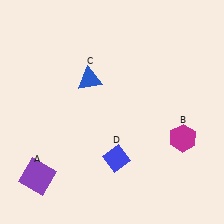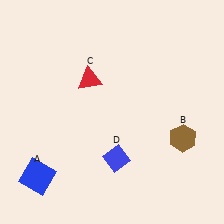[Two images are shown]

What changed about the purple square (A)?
In Image 1, A is purple. In Image 2, it changed to blue.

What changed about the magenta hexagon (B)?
In Image 1, B is magenta. In Image 2, it changed to brown.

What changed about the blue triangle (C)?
In Image 1, C is blue. In Image 2, it changed to red.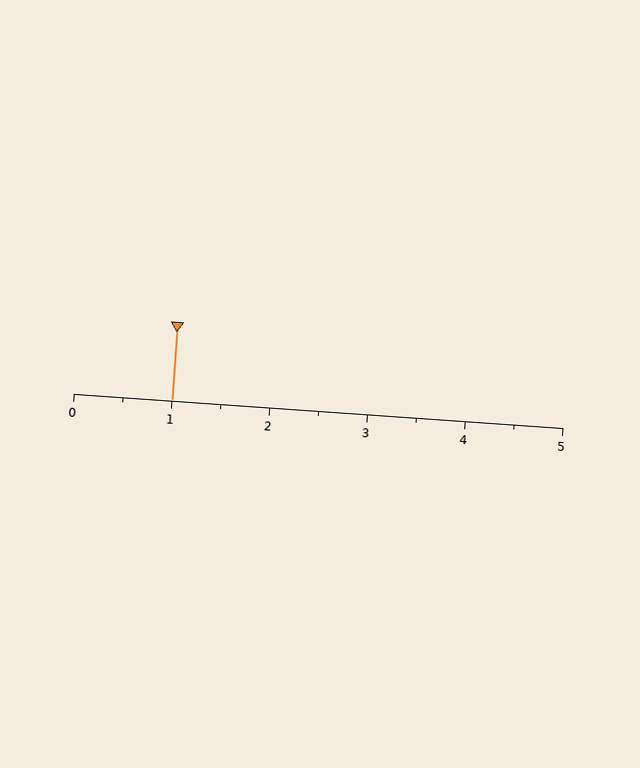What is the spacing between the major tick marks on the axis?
The major ticks are spaced 1 apart.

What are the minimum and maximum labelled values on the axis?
The axis runs from 0 to 5.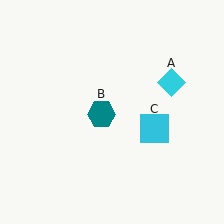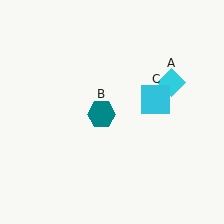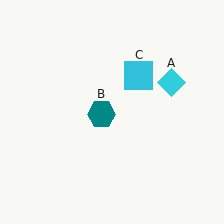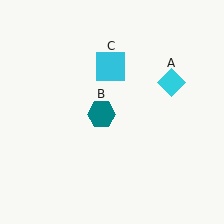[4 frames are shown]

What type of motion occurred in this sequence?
The cyan square (object C) rotated counterclockwise around the center of the scene.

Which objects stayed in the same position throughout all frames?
Cyan diamond (object A) and teal hexagon (object B) remained stationary.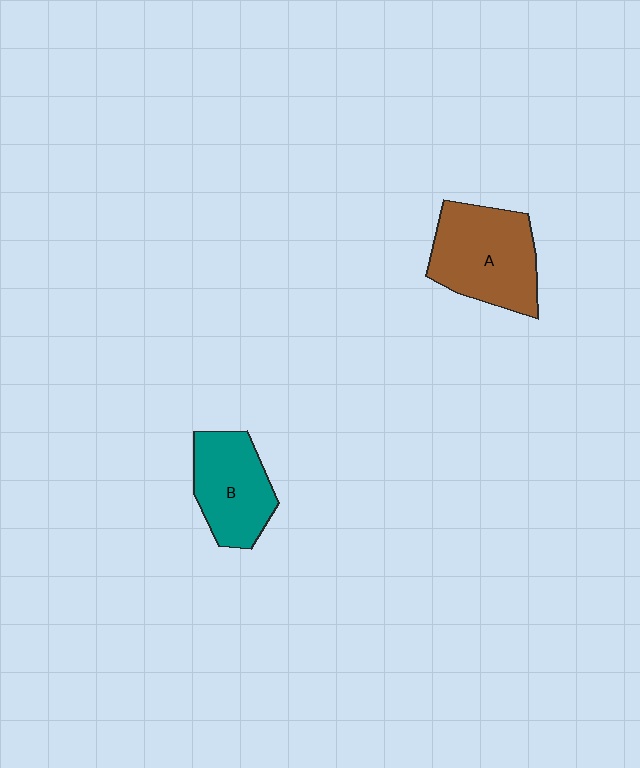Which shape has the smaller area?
Shape B (teal).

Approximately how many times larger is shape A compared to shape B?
Approximately 1.3 times.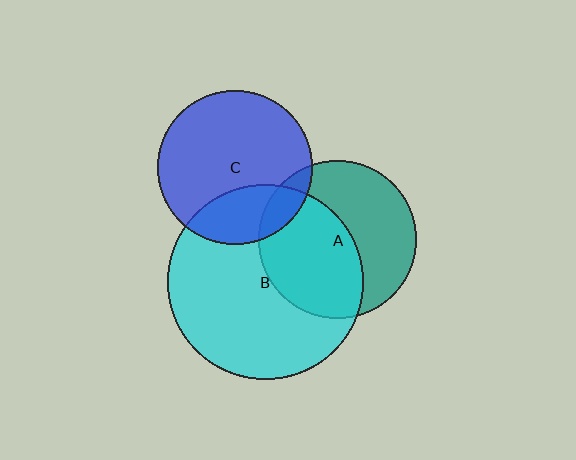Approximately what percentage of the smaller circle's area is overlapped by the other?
Approximately 50%.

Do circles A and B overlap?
Yes.